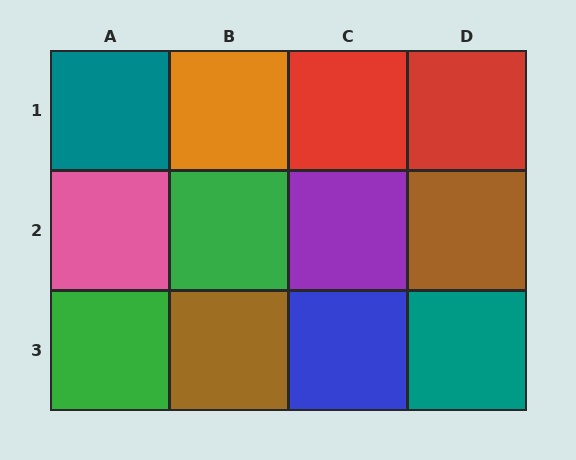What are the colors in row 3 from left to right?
Green, brown, blue, teal.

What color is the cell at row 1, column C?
Red.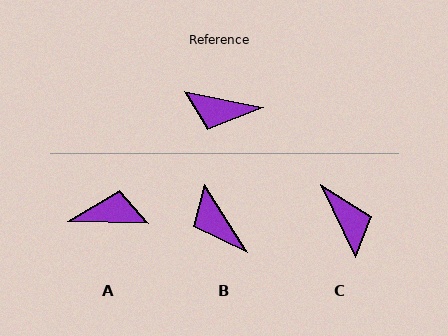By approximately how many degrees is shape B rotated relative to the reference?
Approximately 47 degrees clockwise.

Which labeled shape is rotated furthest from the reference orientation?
A, about 170 degrees away.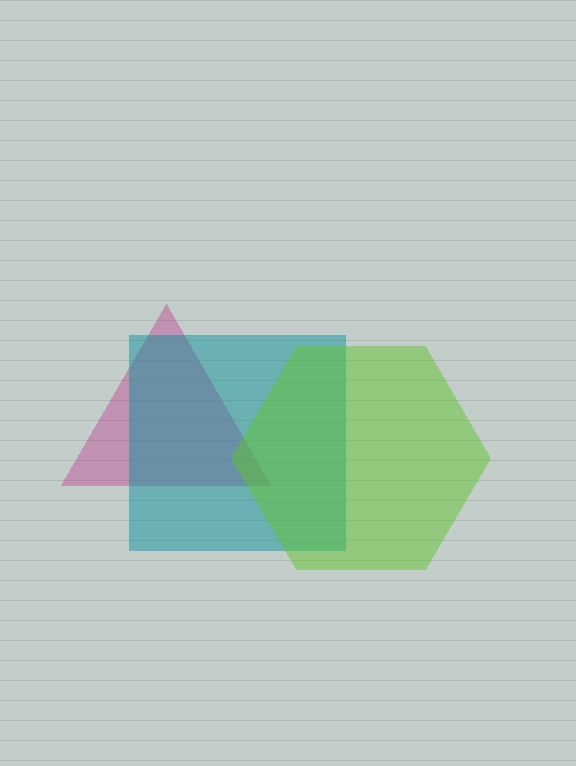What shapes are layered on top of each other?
The layered shapes are: a magenta triangle, a teal square, a lime hexagon.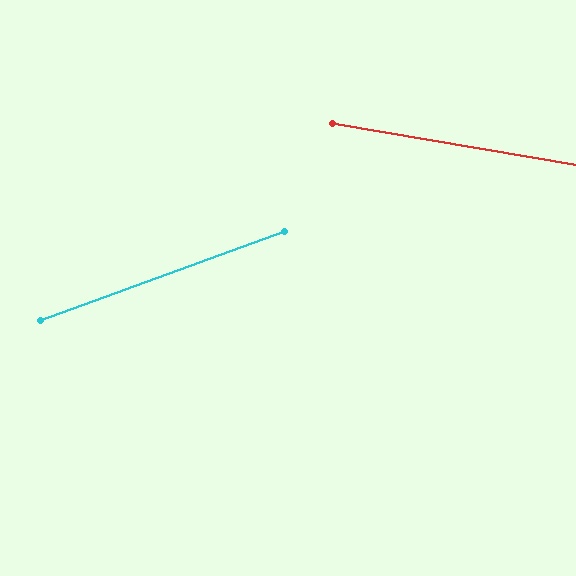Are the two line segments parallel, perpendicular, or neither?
Neither parallel nor perpendicular — they differ by about 29°.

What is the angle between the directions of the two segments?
Approximately 29 degrees.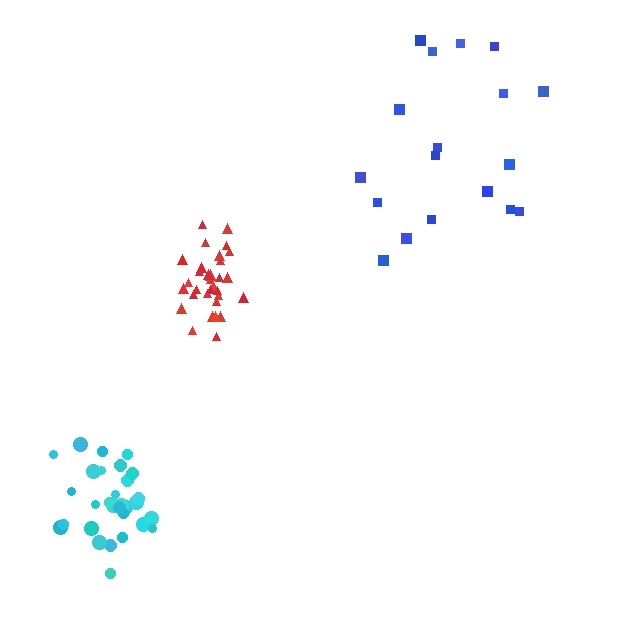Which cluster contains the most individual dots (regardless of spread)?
Red (33).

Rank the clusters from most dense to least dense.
red, cyan, blue.